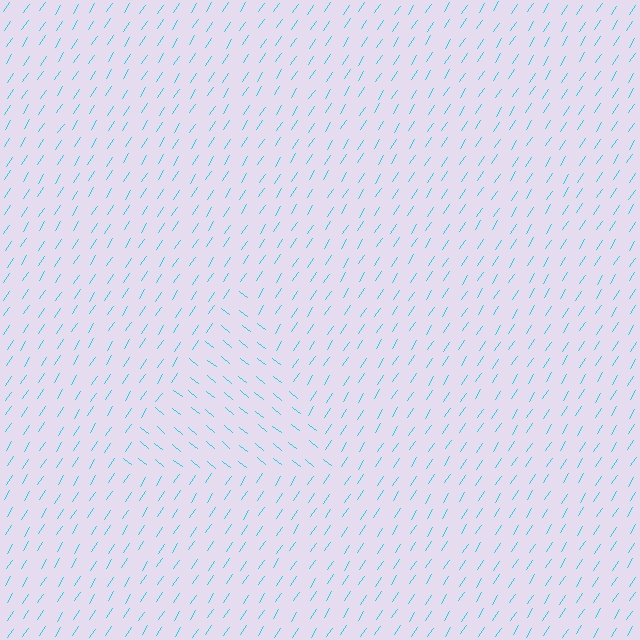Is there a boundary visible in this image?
Yes, there is a texture boundary formed by a change in line orientation.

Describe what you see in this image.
The image is filled with small cyan line segments. A triangle region in the image has lines oriented differently from the surrounding lines, creating a visible texture boundary.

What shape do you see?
I see a triangle.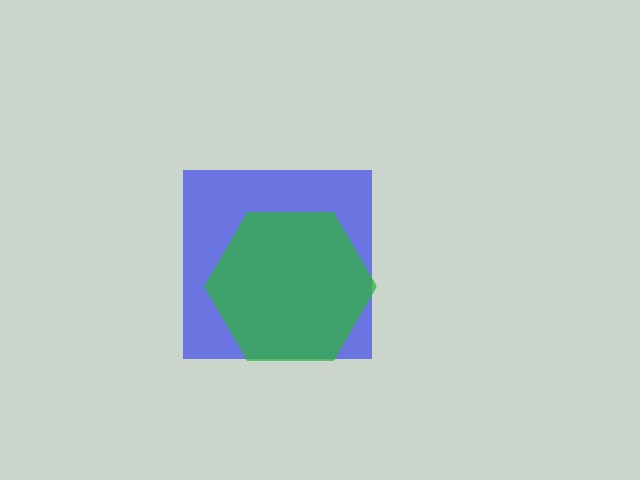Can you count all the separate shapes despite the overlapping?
Yes, there are 2 separate shapes.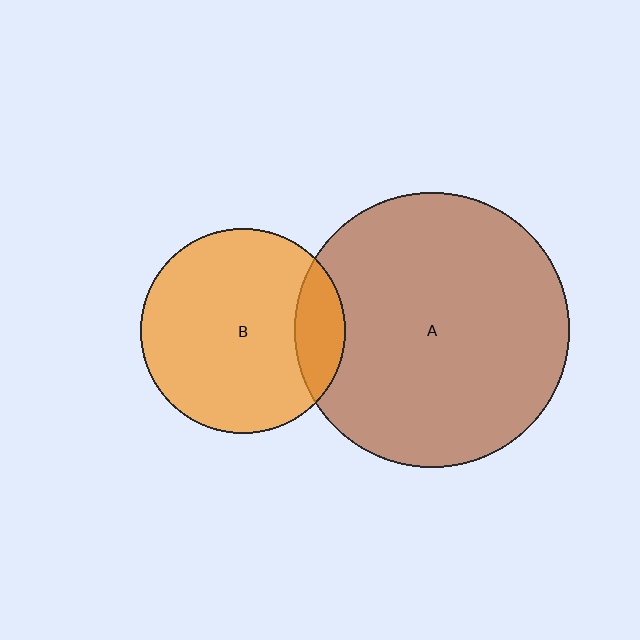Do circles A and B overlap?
Yes.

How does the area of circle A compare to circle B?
Approximately 1.8 times.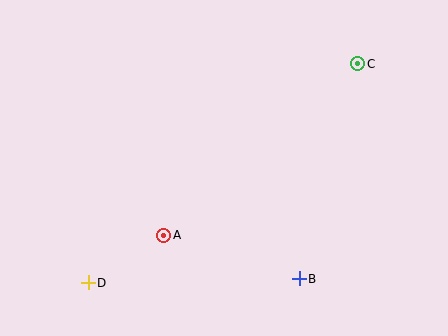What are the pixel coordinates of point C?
Point C is at (358, 64).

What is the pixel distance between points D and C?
The distance between D and C is 347 pixels.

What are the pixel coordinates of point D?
Point D is at (88, 283).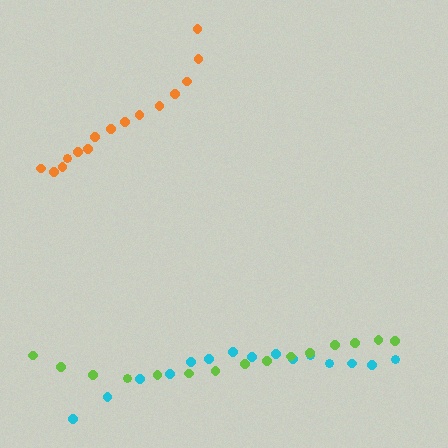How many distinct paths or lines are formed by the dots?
There are 3 distinct paths.